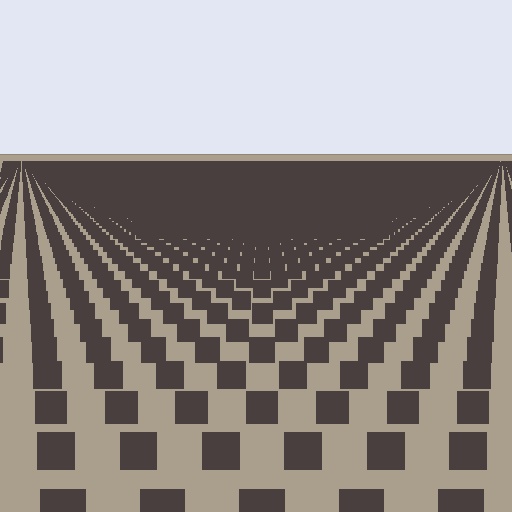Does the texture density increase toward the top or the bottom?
Density increases toward the top.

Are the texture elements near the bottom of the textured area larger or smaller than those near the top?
Larger. Near the bottom, elements are closer to the viewer and appear at a bigger on-screen size.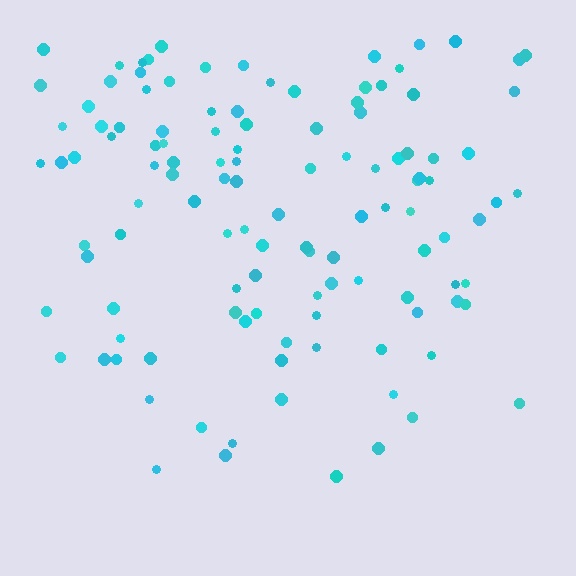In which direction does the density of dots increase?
From bottom to top, with the top side densest.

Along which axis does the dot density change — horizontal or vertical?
Vertical.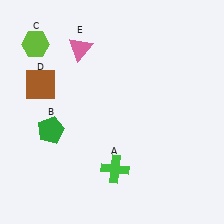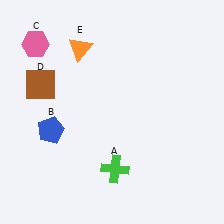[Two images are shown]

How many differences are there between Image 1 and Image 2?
There are 3 differences between the two images.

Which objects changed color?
B changed from green to blue. C changed from lime to pink. E changed from pink to orange.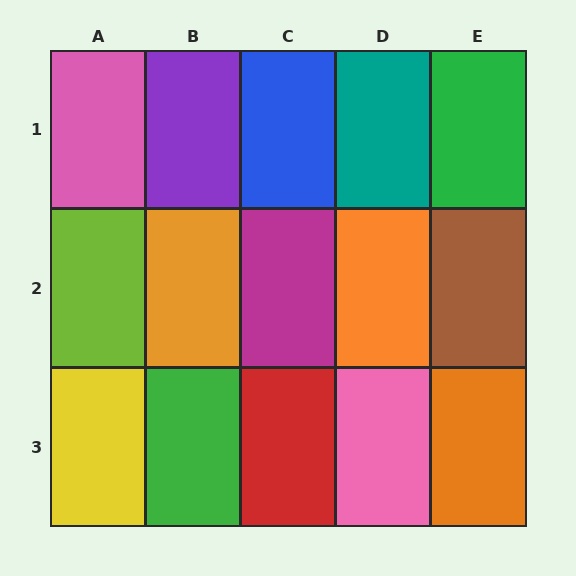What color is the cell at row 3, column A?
Yellow.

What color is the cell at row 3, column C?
Red.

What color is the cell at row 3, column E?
Orange.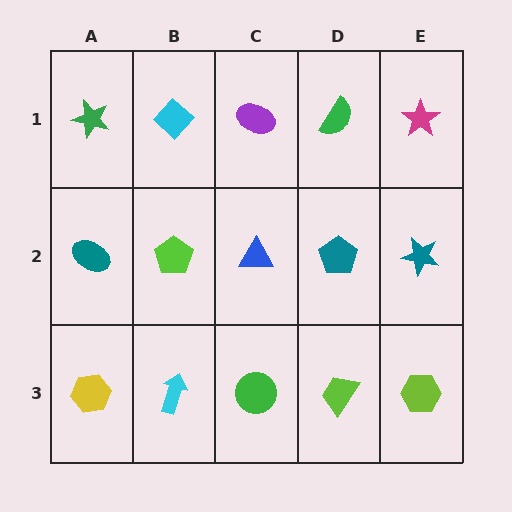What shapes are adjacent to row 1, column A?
A teal ellipse (row 2, column A), a cyan diamond (row 1, column B).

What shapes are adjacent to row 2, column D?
A green semicircle (row 1, column D), a lime trapezoid (row 3, column D), a blue triangle (row 2, column C), a teal star (row 2, column E).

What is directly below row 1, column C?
A blue triangle.